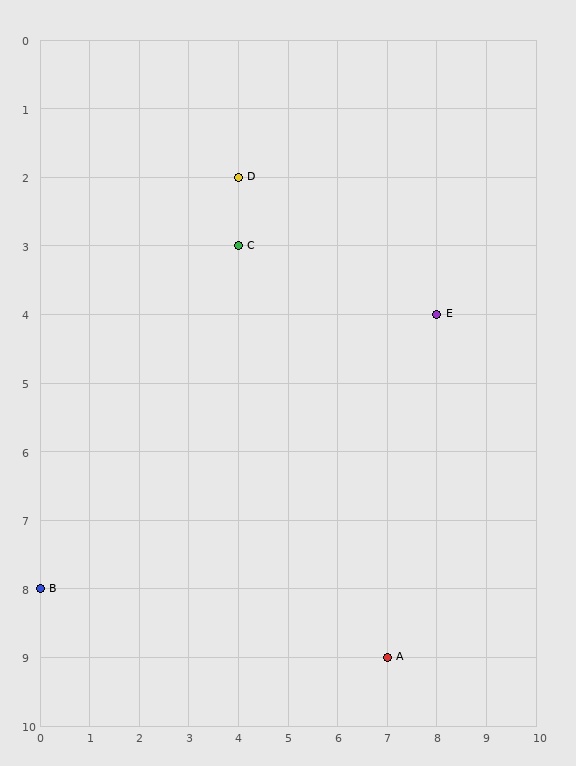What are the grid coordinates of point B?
Point B is at grid coordinates (0, 8).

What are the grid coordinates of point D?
Point D is at grid coordinates (4, 2).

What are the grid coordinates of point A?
Point A is at grid coordinates (7, 9).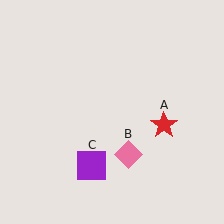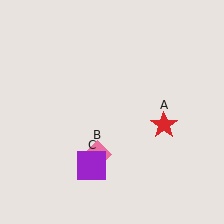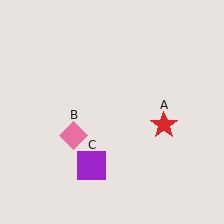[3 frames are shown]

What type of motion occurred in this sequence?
The pink diamond (object B) rotated clockwise around the center of the scene.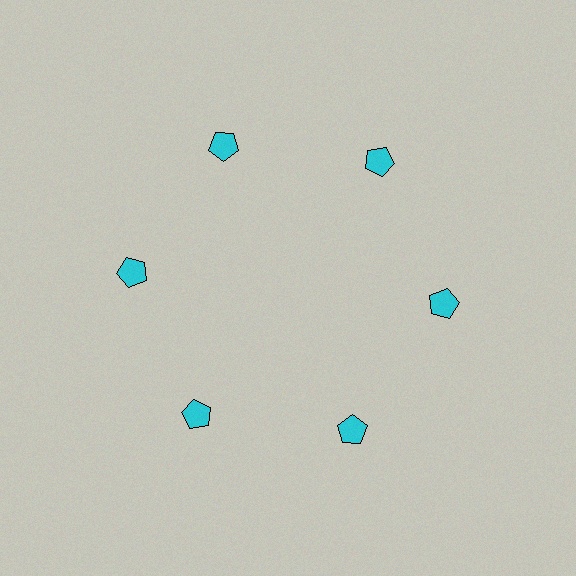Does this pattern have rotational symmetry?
Yes, this pattern has 6-fold rotational symmetry. It looks the same after rotating 60 degrees around the center.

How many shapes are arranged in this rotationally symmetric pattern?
There are 6 shapes, arranged in 6 groups of 1.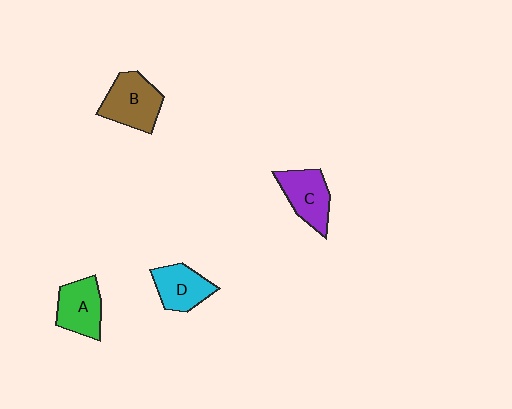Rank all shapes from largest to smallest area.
From largest to smallest: B (brown), C (purple), A (green), D (cyan).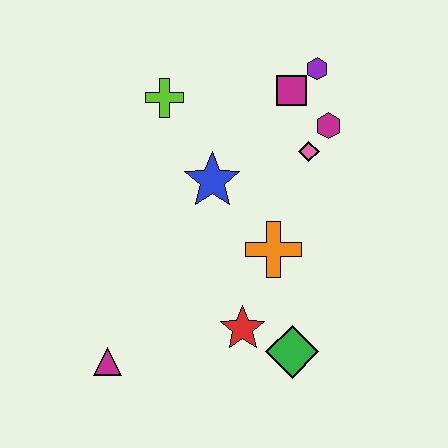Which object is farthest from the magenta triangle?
The purple hexagon is farthest from the magenta triangle.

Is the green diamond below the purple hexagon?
Yes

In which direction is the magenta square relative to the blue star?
The magenta square is above the blue star.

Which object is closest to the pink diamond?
The magenta hexagon is closest to the pink diamond.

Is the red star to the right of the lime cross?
Yes